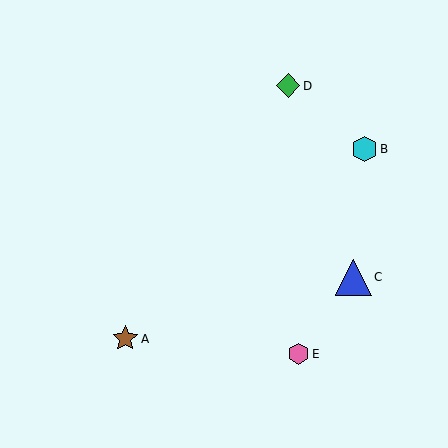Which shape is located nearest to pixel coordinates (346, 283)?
The blue triangle (labeled C) at (353, 277) is nearest to that location.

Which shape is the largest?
The blue triangle (labeled C) is the largest.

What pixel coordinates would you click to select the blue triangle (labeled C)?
Click at (353, 277) to select the blue triangle C.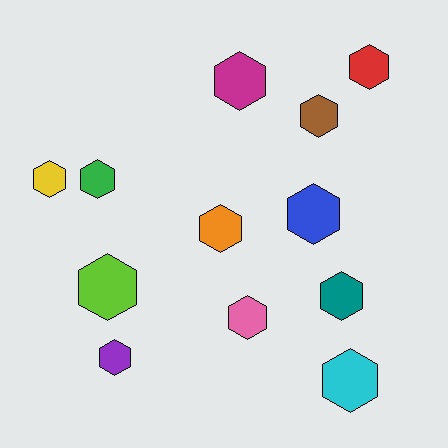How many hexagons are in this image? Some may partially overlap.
There are 12 hexagons.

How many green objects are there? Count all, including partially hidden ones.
There is 1 green object.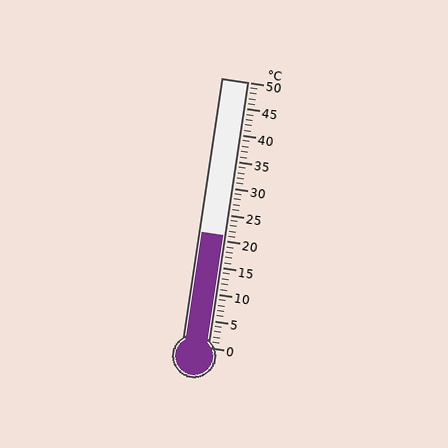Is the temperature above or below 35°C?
The temperature is below 35°C.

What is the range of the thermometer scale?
The thermometer scale ranges from 0°C to 50°C.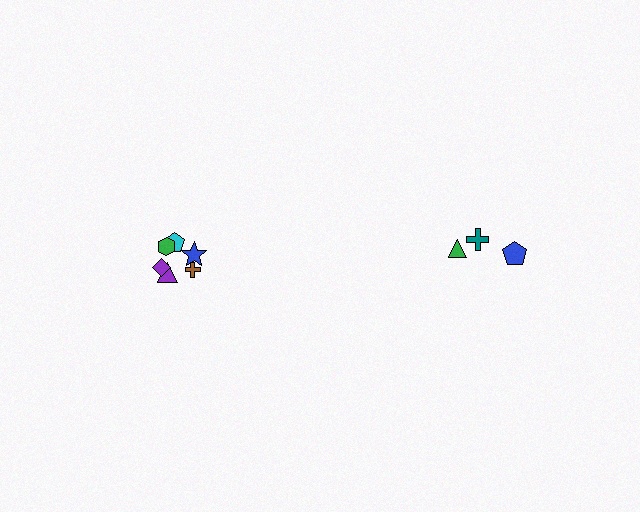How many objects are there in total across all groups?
There are 9 objects.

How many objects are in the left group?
There are 6 objects.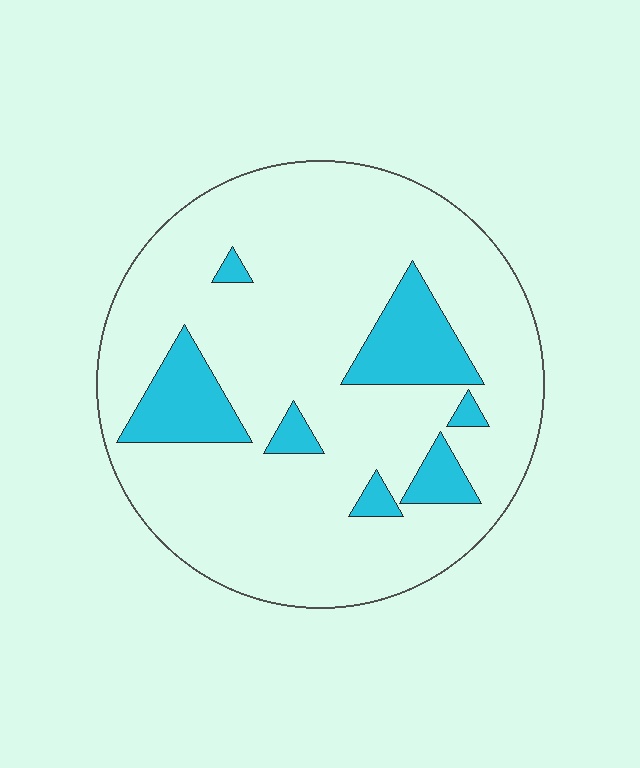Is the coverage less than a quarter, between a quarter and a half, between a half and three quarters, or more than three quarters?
Less than a quarter.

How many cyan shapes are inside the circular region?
7.